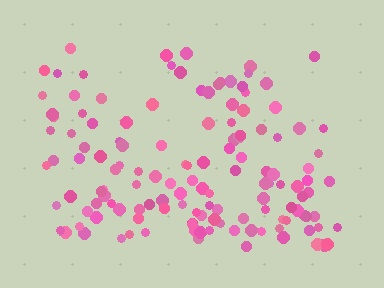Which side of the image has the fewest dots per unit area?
The top.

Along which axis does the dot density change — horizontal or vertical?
Vertical.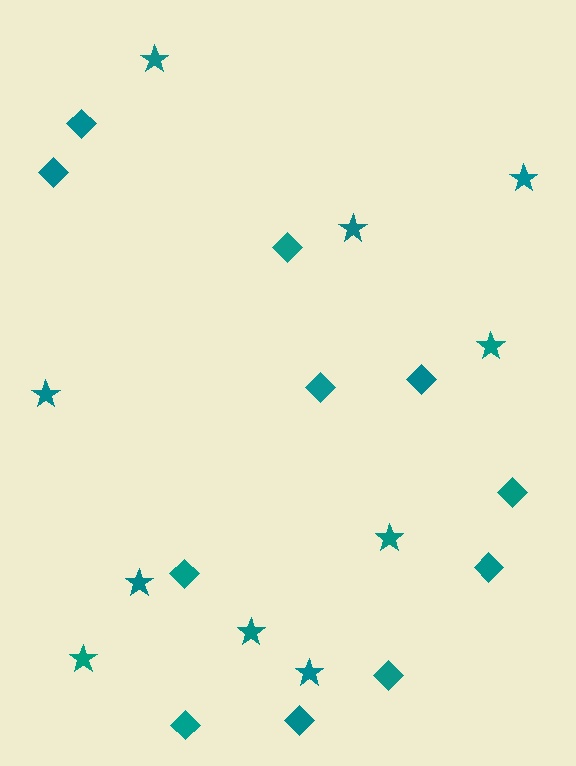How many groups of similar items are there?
There are 2 groups: one group of stars (10) and one group of diamonds (11).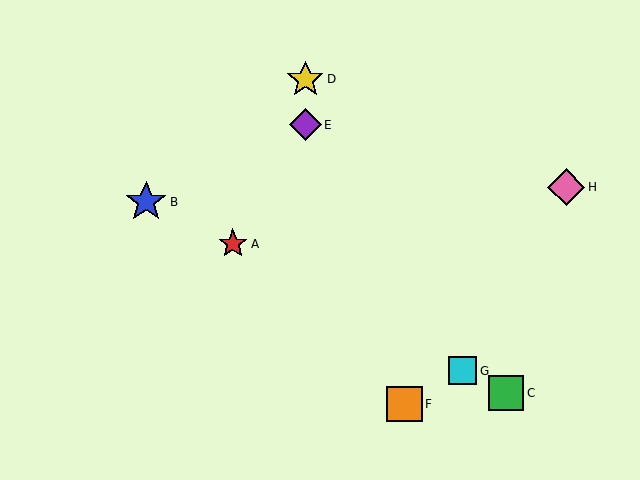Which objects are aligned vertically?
Objects D, E are aligned vertically.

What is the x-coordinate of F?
Object F is at x≈405.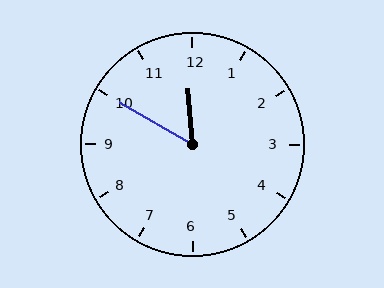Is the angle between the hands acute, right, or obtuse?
It is acute.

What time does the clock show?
11:50.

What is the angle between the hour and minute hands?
Approximately 55 degrees.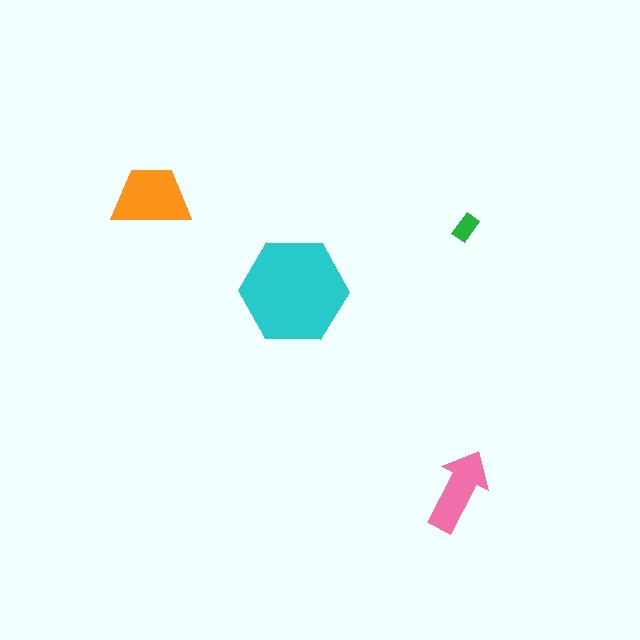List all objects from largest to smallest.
The cyan hexagon, the orange trapezoid, the pink arrow, the green rectangle.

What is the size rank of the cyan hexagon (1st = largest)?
1st.